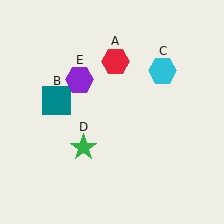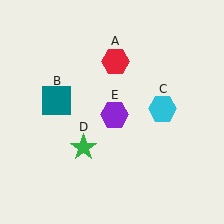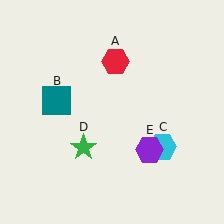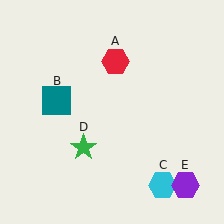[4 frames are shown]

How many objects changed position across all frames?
2 objects changed position: cyan hexagon (object C), purple hexagon (object E).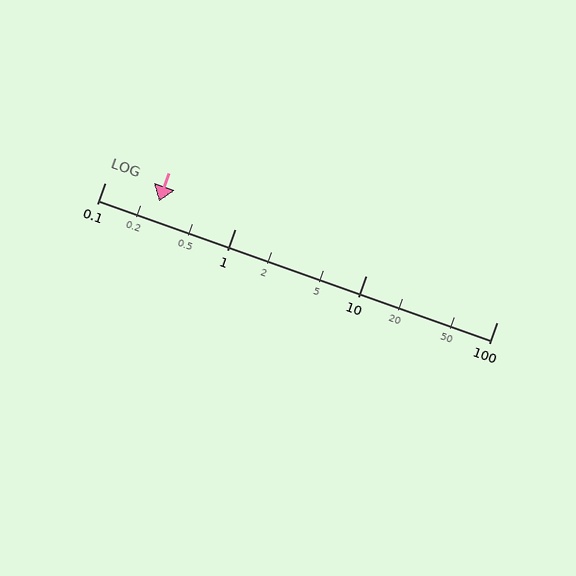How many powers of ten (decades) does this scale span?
The scale spans 3 decades, from 0.1 to 100.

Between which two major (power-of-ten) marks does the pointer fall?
The pointer is between 0.1 and 1.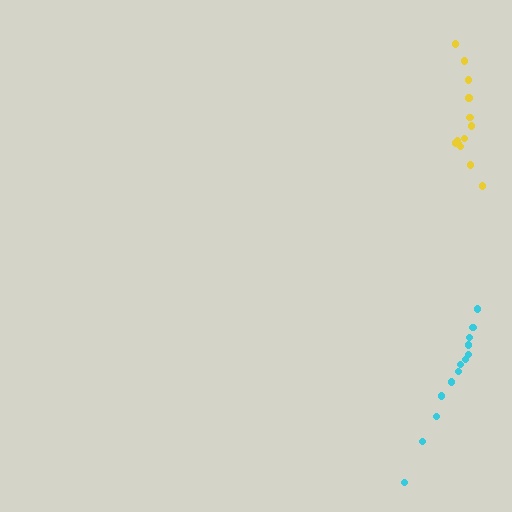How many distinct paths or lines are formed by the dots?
There are 2 distinct paths.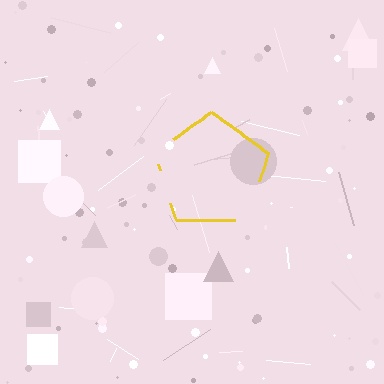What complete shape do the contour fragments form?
The contour fragments form a pentagon.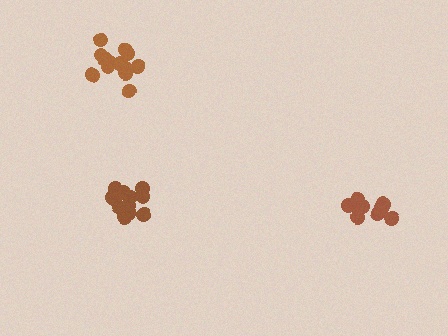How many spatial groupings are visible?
There are 3 spatial groupings.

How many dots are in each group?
Group 1: 13 dots, Group 2: 9 dots, Group 3: 13 dots (35 total).